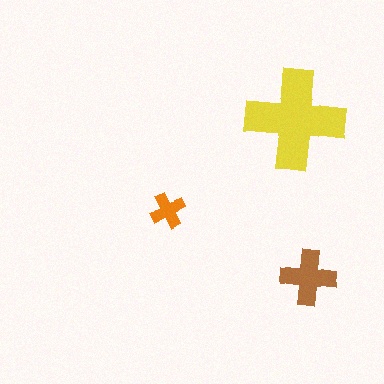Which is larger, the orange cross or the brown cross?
The brown one.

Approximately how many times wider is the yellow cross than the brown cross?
About 2 times wider.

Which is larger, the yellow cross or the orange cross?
The yellow one.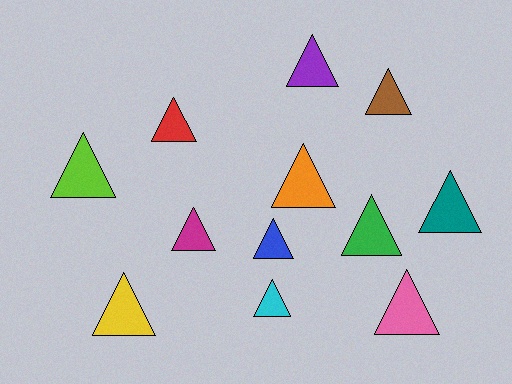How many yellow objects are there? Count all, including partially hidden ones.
There is 1 yellow object.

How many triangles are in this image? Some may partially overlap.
There are 12 triangles.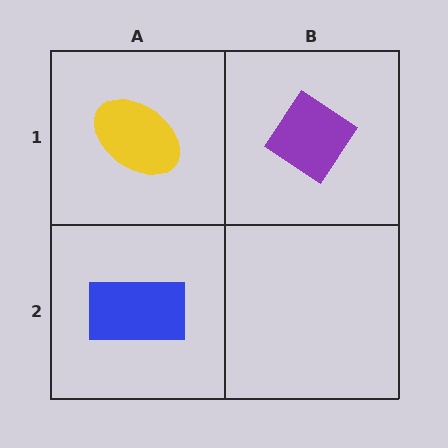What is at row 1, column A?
A yellow ellipse.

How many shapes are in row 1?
2 shapes.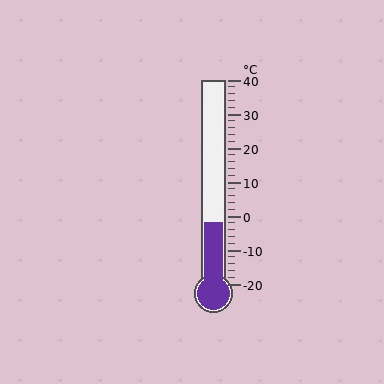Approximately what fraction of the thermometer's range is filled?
The thermometer is filled to approximately 30% of its range.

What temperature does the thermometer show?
The thermometer shows approximately -2°C.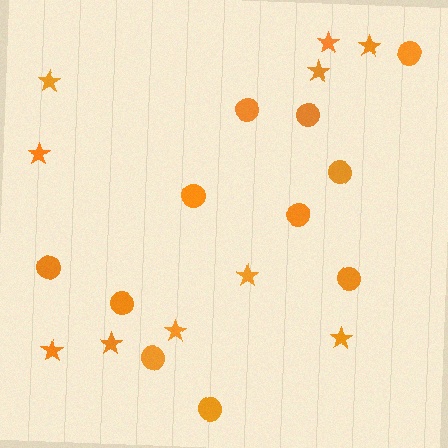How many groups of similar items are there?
There are 2 groups: one group of stars (10) and one group of circles (11).